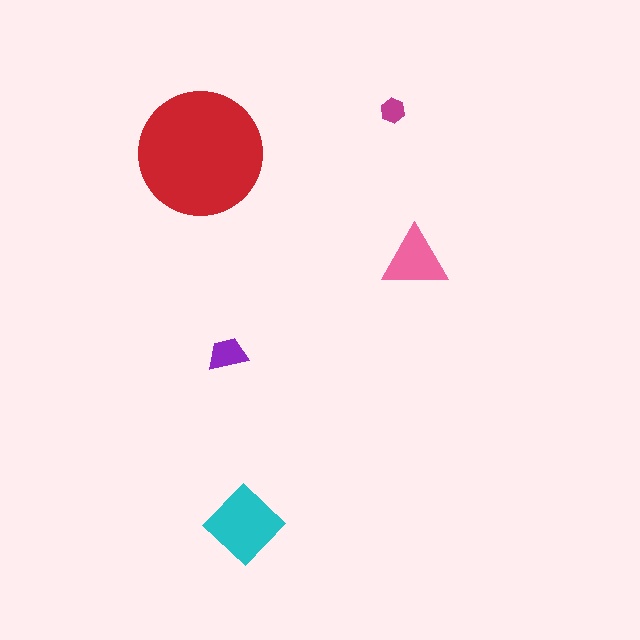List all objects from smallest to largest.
The magenta hexagon, the purple trapezoid, the pink triangle, the cyan diamond, the red circle.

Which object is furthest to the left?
The red circle is leftmost.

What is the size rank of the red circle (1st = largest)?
1st.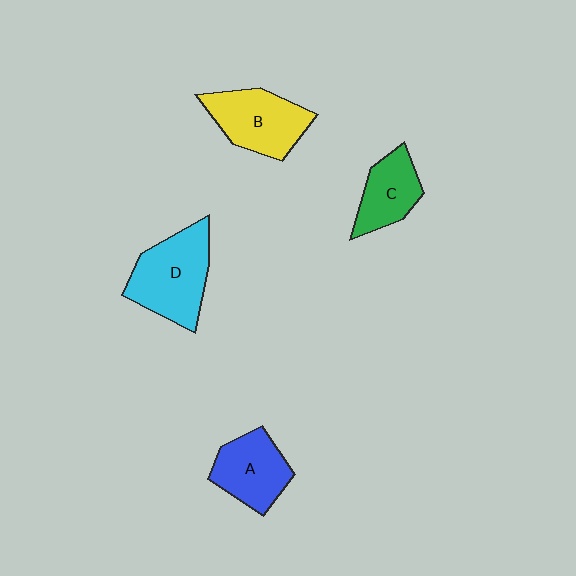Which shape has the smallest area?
Shape C (green).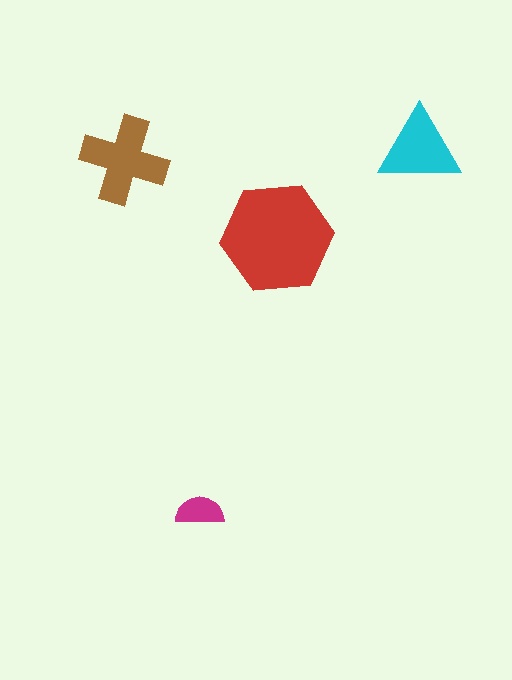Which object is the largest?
The red hexagon.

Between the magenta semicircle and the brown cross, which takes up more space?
The brown cross.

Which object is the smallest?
The magenta semicircle.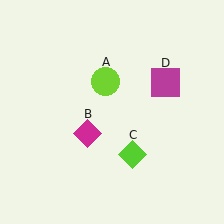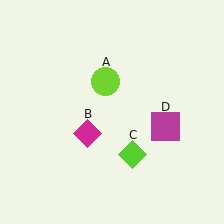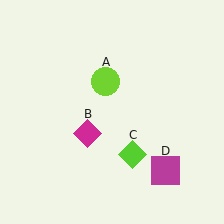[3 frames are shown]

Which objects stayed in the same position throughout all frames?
Lime circle (object A) and magenta diamond (object B) and lime diamond (object C) remained stationary.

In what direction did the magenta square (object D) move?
The magenta square (object D) moved down.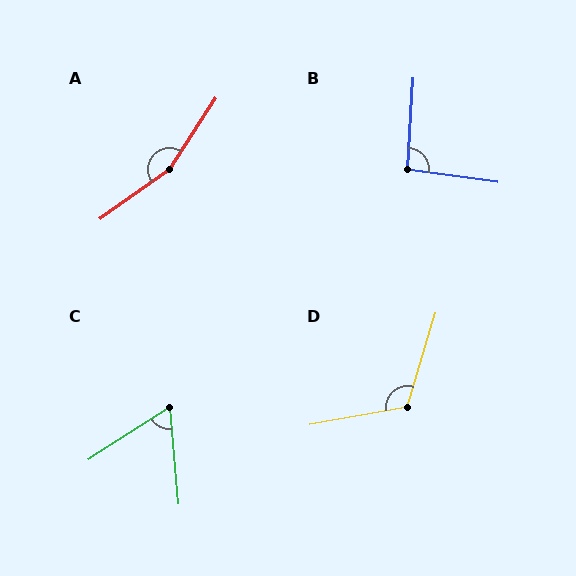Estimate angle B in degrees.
Approximately 95 degrees.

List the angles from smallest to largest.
C (62°), B (95°), D (117°), A (159°).